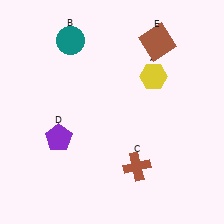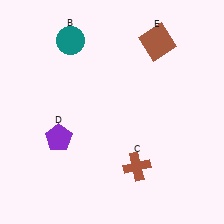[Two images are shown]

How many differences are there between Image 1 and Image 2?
There is 1 difference between the two images.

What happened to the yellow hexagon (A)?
The yellow hexagon (A) was removed in Image 2. It was in the top-right area of Image 1.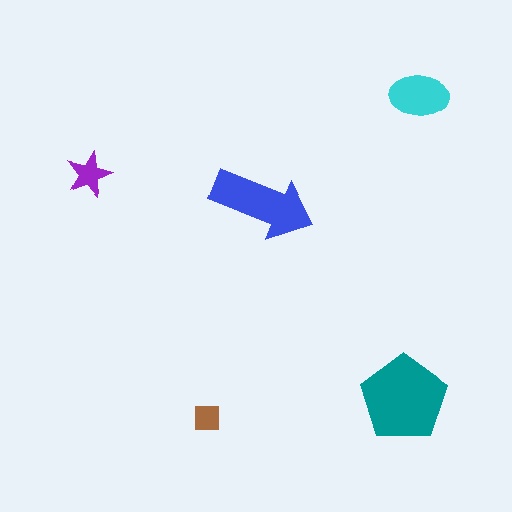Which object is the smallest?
The brown square.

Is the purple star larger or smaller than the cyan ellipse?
Smaller.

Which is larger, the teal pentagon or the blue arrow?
The teal pentagon.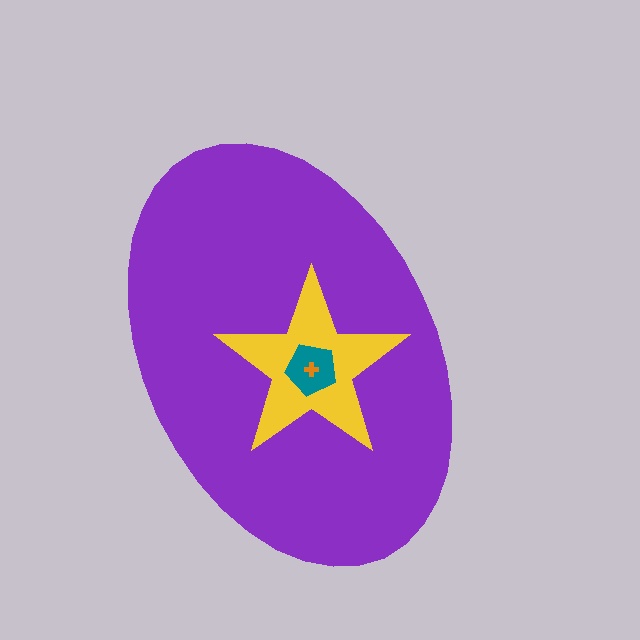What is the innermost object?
The orange cross.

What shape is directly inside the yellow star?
The teal pentagon.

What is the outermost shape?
The purple ellipse.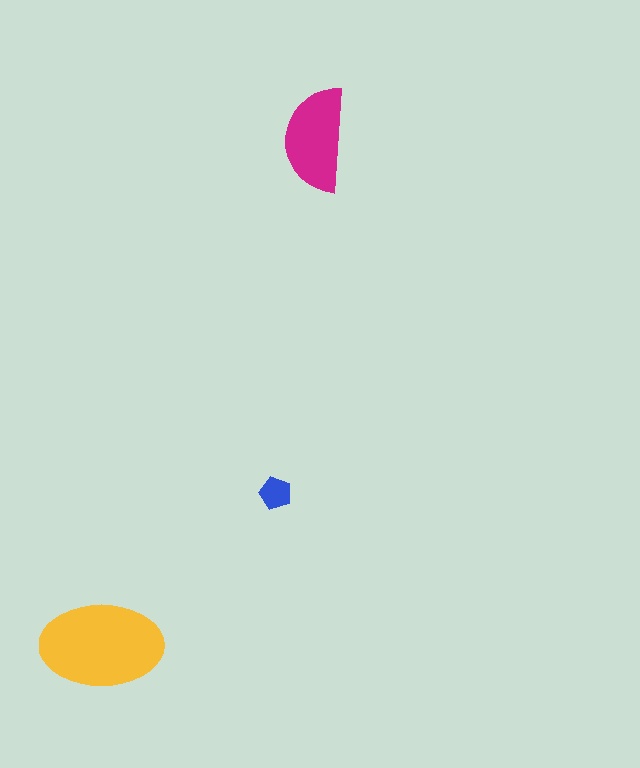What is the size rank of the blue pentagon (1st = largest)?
3rd.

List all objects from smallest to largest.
The blue pentagon, the magenta semicircle, the yellow ellipse.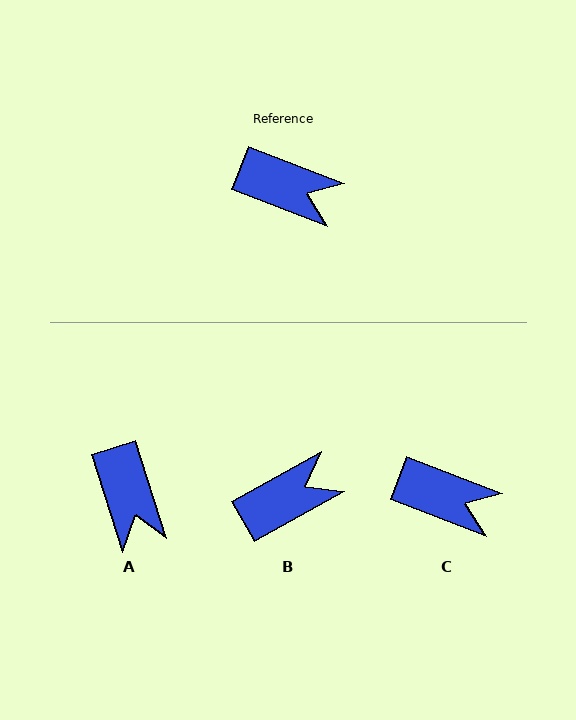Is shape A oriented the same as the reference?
No, it is off by about 51 degrees.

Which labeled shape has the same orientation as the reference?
C.